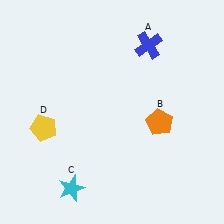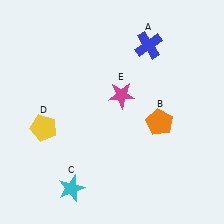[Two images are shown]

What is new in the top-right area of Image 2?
A magenta star (E) was added in the top-right area of Image 2.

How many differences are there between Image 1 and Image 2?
There is 1 difference between the two images.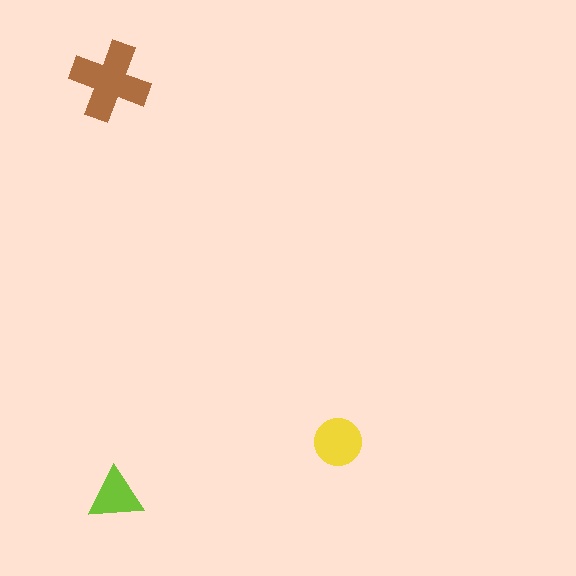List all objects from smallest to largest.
The lime triangle, the yellow circle, the brown cross.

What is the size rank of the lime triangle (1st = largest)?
3rd.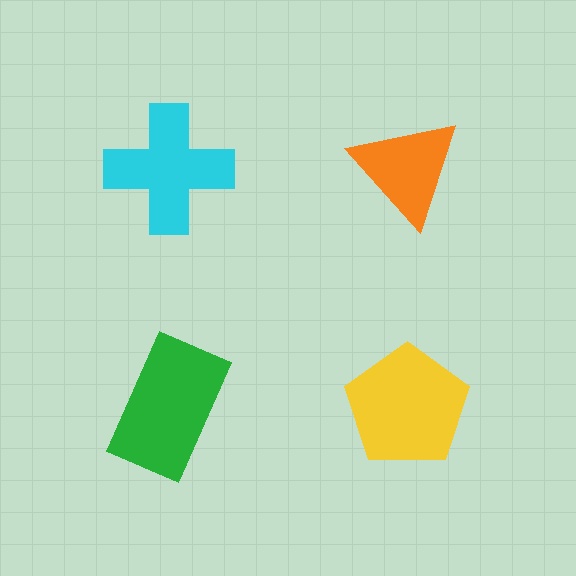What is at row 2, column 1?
A green rectangle.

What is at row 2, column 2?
A yellow pentagon.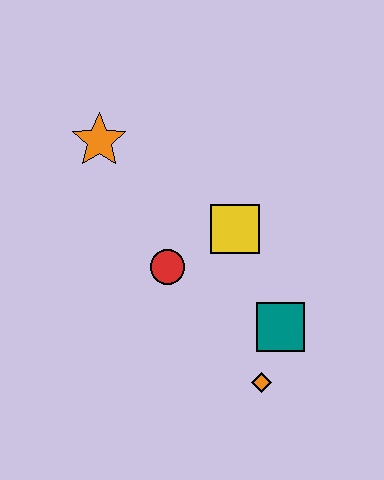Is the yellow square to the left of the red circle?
No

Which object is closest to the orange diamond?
The teal square is closest to the orange diamond.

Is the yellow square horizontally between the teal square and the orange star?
Yes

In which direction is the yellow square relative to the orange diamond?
The yellow square is above the orange diamond.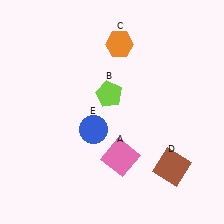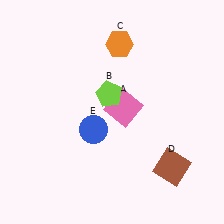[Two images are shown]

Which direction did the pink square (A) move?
The pink square (A) moved up.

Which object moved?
The pink square (A) moved up.